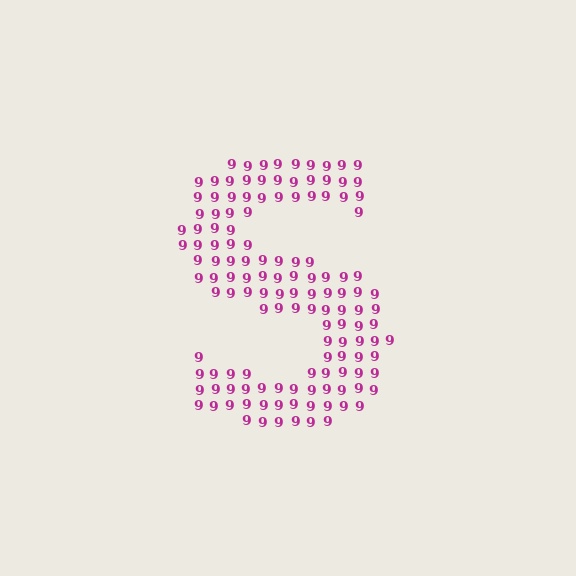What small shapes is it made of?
It is made of small digit 9's.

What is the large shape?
The large shape is the letter S.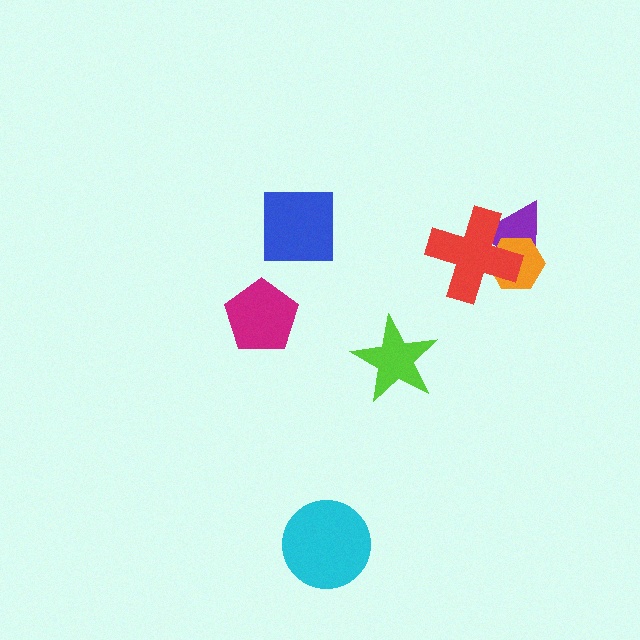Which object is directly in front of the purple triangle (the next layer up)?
The orange hexagon is directly in front of the purple triangle.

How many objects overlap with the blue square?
0 objects overlap with the blue square.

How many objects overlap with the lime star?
0 objects overlap with the lime star.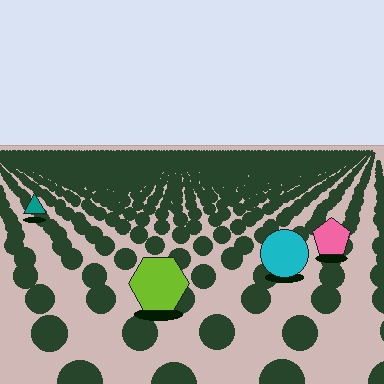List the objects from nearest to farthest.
From nearest to farthest: the lime hexagon, the cyan circle, the pink pentagon, the teal triangle.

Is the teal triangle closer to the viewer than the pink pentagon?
No. The pink pentagon is closer — you can tell from the texture gradient: the ground texture is coarser near it.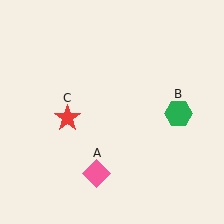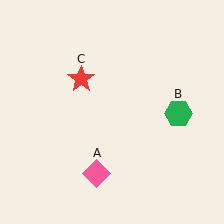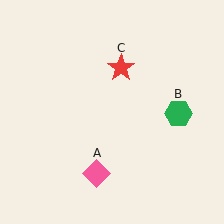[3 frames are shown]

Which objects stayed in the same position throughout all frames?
Pink diamond (object A) and green hexagon (object B) remained stationary.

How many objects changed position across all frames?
1 object changed position: red star (object C).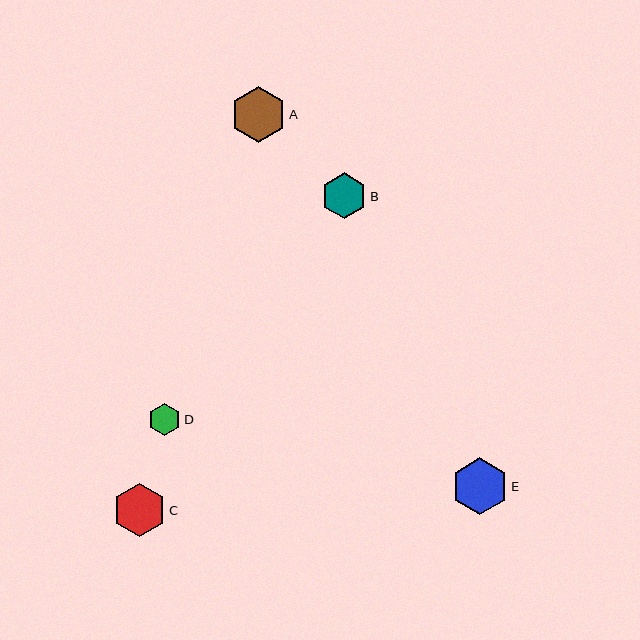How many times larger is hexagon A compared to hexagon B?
Hexagon A is approximately 1.2 times the size of hexagon B.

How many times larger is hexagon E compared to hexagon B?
Hexagon E is approximately 1.2 times the size of hexagon B.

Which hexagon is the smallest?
Hexagon D is the smallest with a size of approximately 32 pixels.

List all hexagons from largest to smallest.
From largest to smallest: E, A, C, B, D.